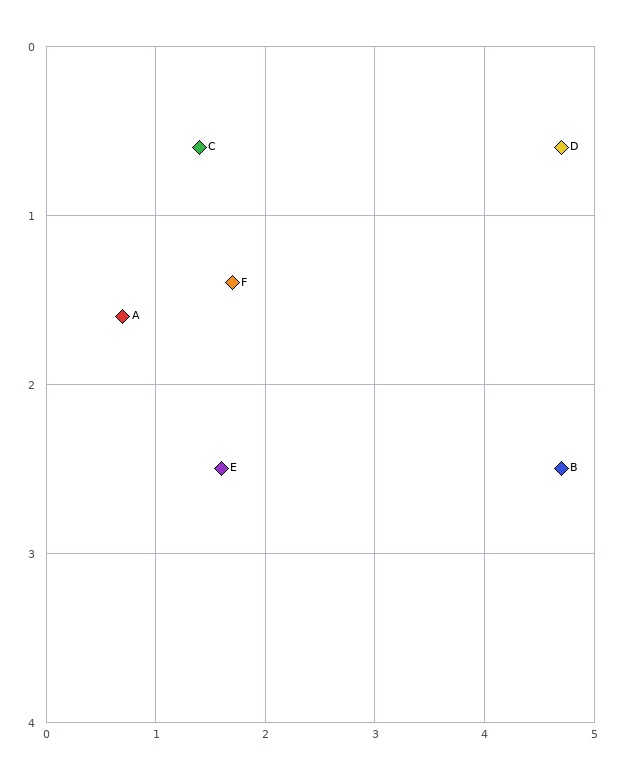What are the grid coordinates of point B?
Point B is at approximately (4.7, 2.5).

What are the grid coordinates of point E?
Point E is at approximately (1.6, 2.5).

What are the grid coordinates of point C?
Point C is at approximately (1.4, 0.6).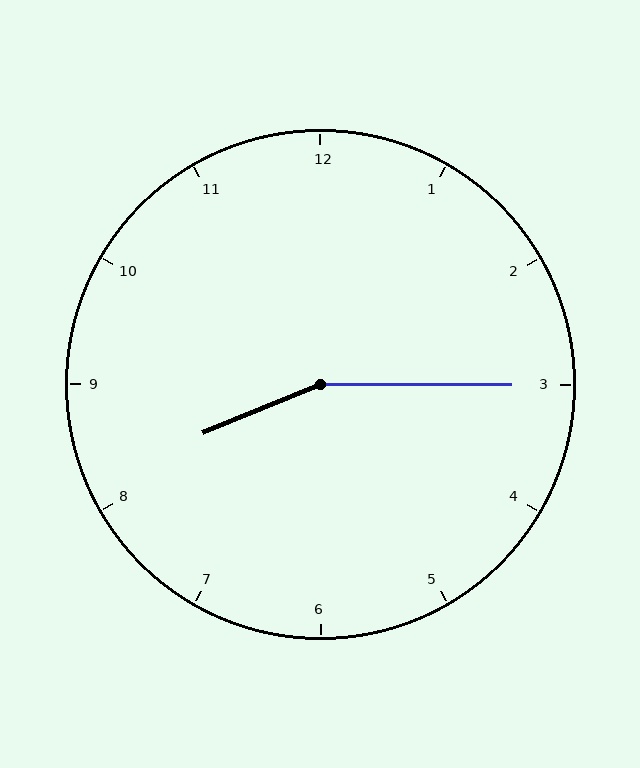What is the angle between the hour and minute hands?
Approximately 158 degrees.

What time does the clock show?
8:15.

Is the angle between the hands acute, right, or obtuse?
It is obtuse.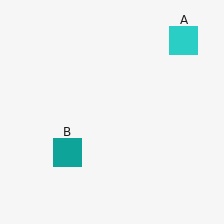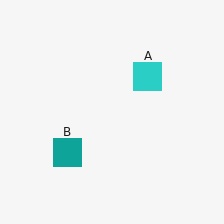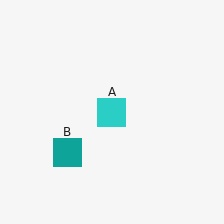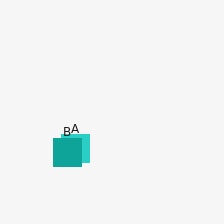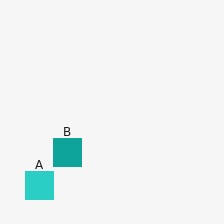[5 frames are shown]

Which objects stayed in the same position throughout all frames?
Teal square (object B) remained stationary.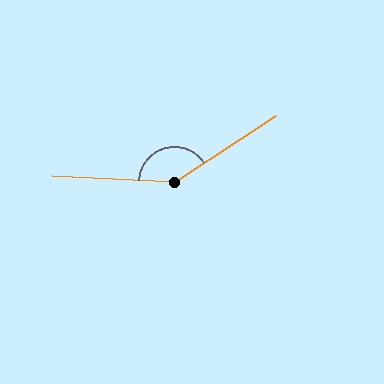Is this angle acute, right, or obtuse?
It is obtuse.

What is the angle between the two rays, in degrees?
Approximately 143 degrees.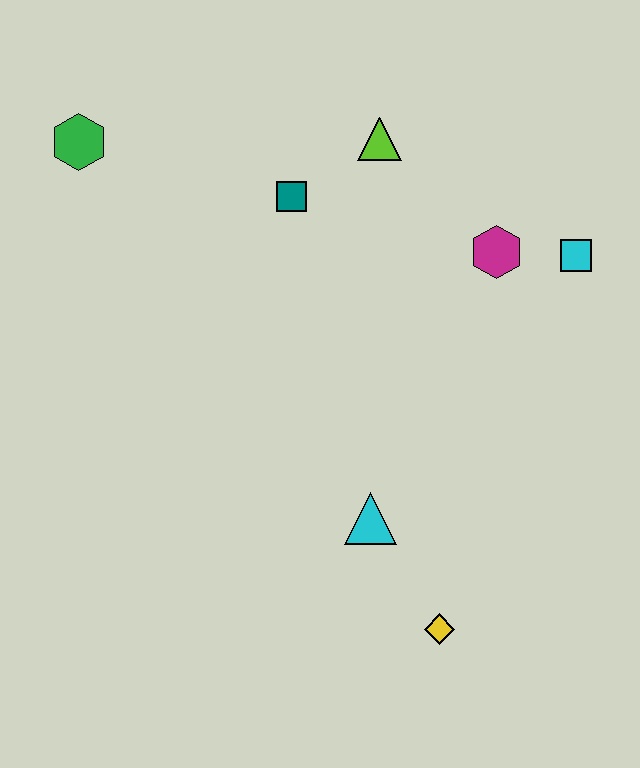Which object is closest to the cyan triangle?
The yellow diamond is closest to the cyan triangle.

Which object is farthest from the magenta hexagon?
The green hexagon is farthest from the magenta hexagon.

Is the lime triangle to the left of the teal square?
No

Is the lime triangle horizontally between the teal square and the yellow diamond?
Yes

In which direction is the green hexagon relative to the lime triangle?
The green hexagon is to the left of the lime triangle.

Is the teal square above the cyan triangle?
Yes